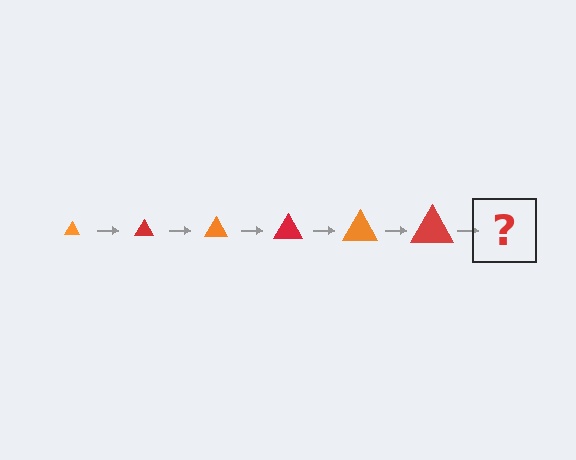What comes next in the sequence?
The next element should be an orange triangle, larger than the previous one.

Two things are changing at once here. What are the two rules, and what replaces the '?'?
The two rules are that the triangle grows larger each step and the color cycles through orange and red. The '?' should be an orange triangle, larger than the previous one.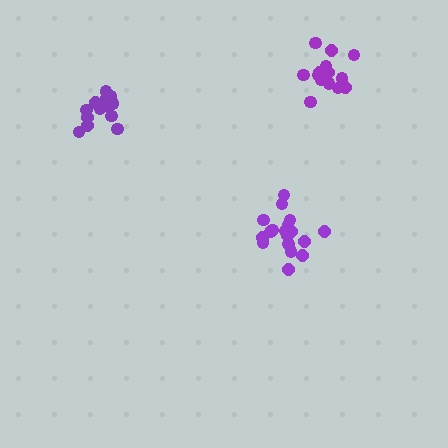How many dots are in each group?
Group 1: 18 dots, Group 2: 14 dots, Group 3: 15 dots (47 total).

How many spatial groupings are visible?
There are 3 spatial groupings.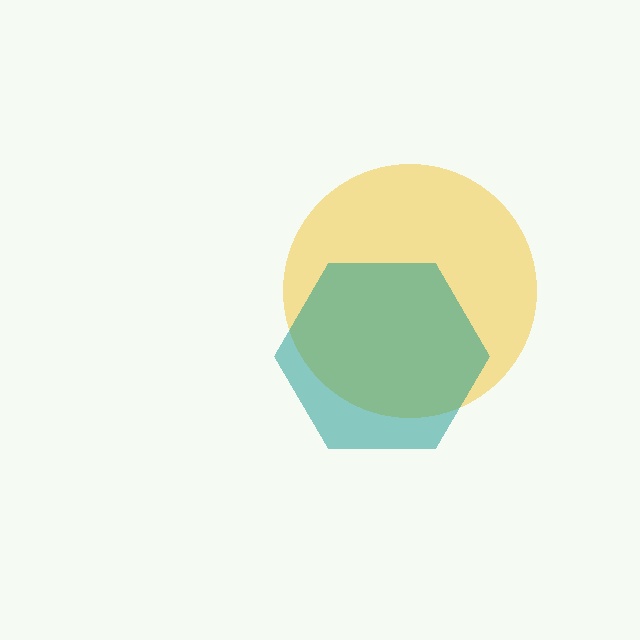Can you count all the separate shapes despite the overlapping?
Yes, there are 2 separate shapes.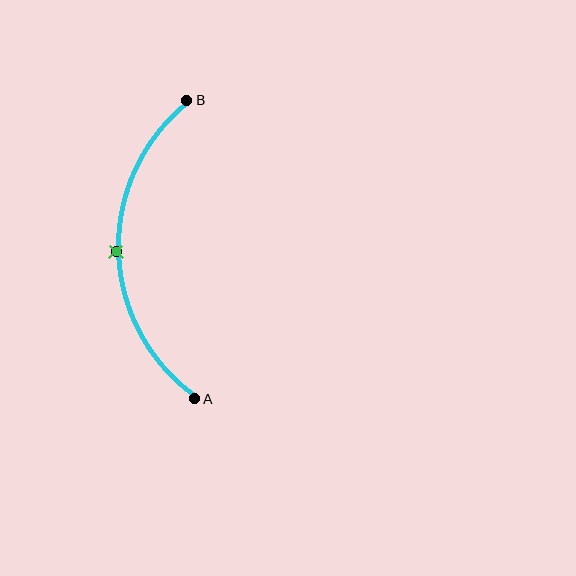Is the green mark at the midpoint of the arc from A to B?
Yes. The green mark lies on the arc at equal arc-length from both A and B — it is the arc midpoint.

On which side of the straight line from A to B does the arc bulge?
The arc bulges to the left of the straight line connecting A and B.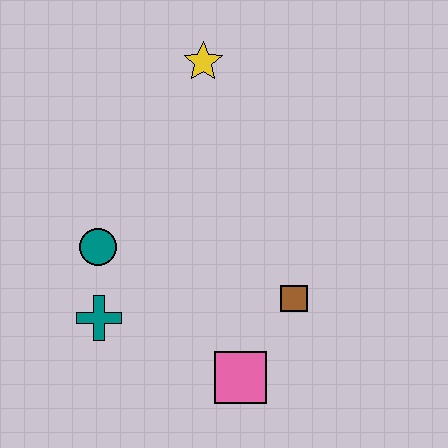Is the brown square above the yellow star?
No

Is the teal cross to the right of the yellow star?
No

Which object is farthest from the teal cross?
The yellow star is farthest from the teal cross.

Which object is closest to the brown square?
The pink square is closest to the brown square.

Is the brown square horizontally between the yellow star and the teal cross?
No